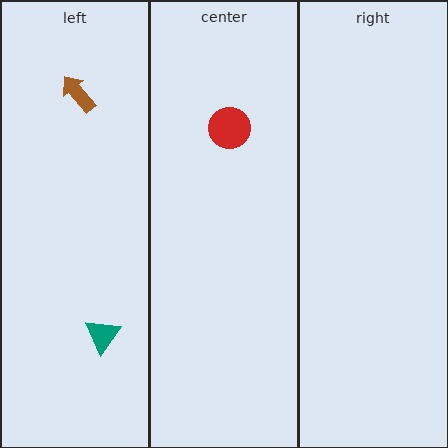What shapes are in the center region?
The red circle.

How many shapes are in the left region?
2.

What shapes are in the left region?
The brown arrow, the teal triangle.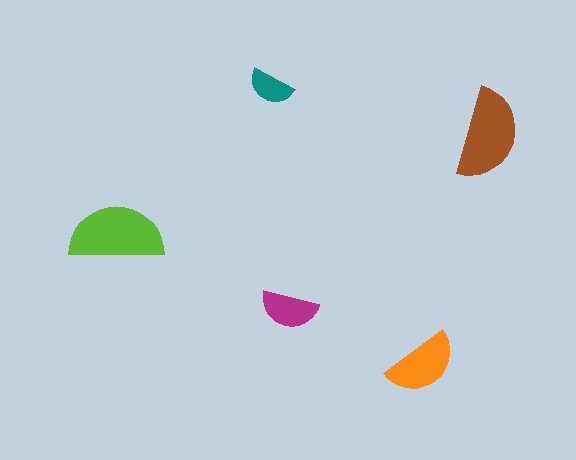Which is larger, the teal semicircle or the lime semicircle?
The lime one.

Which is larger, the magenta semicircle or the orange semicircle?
The orange one.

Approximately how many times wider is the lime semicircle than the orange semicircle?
About 1.5 times wider.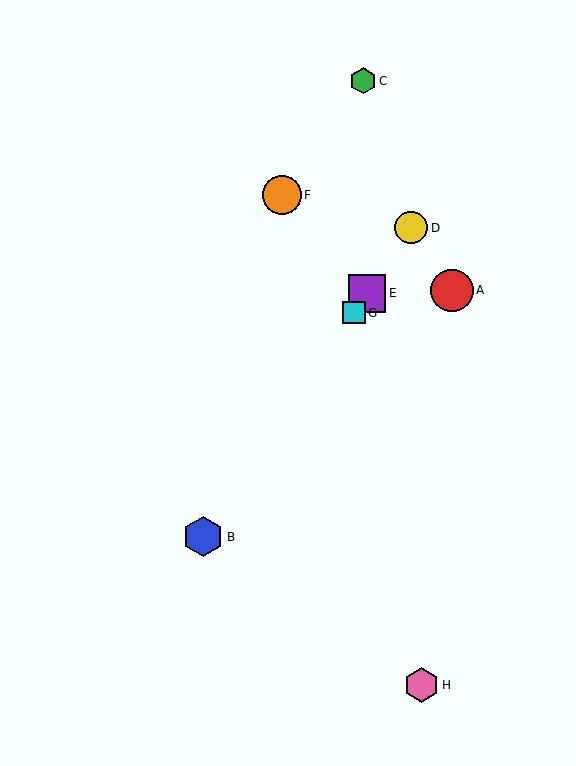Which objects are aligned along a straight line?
Objects B, D, E, G are aligned along a straight line.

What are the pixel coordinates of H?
Object H is at (421, 685).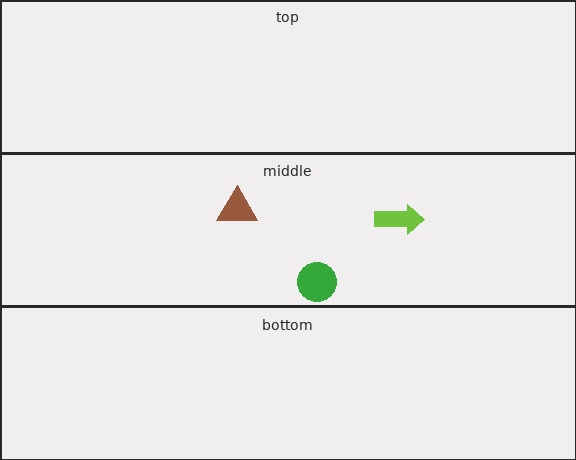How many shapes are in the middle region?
3.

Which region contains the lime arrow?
The middle region.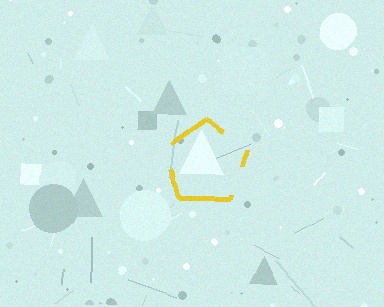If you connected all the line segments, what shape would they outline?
They would outline a pentagon.